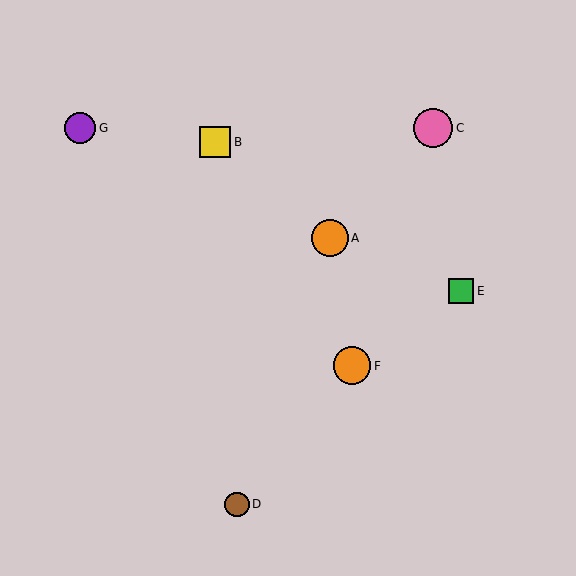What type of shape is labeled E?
Shape E is a green square.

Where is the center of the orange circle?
The center of the orange circle is at (352, 366).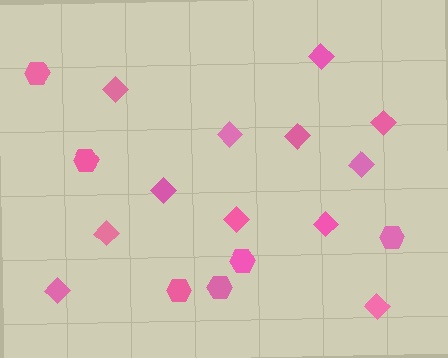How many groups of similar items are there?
There are 2 groups: one group of diamonds (12) and one group of hexagons (6).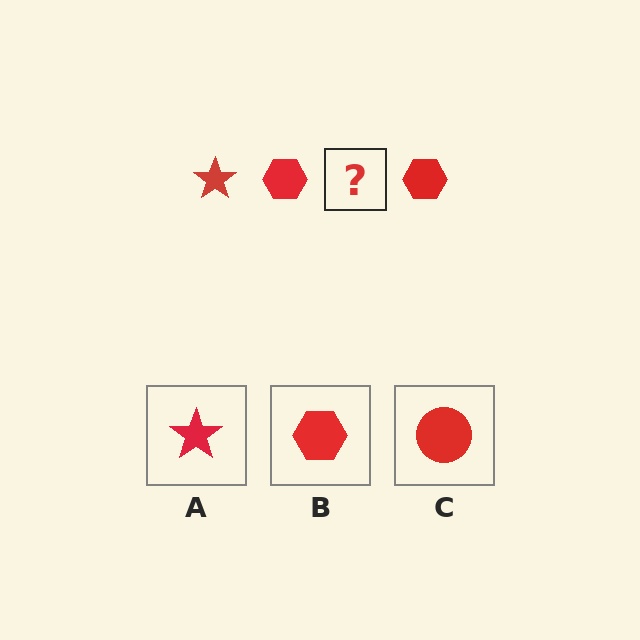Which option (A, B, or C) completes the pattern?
A.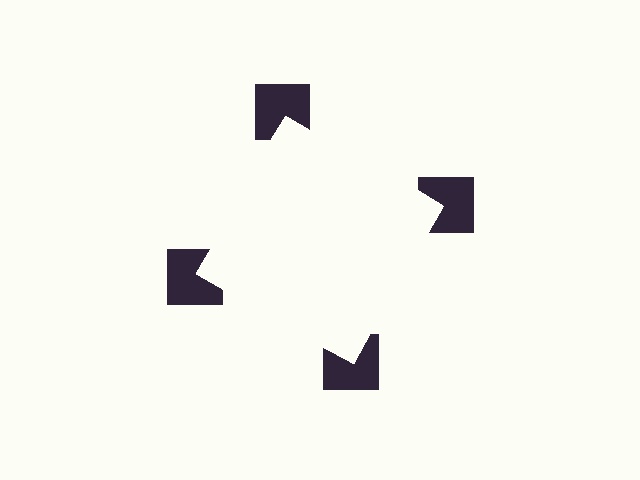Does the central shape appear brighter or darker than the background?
It typically appears slightly brighter than the background, even though no actual brightness change is drawn.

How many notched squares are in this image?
There are 4 — one at each vertex of the illusory square.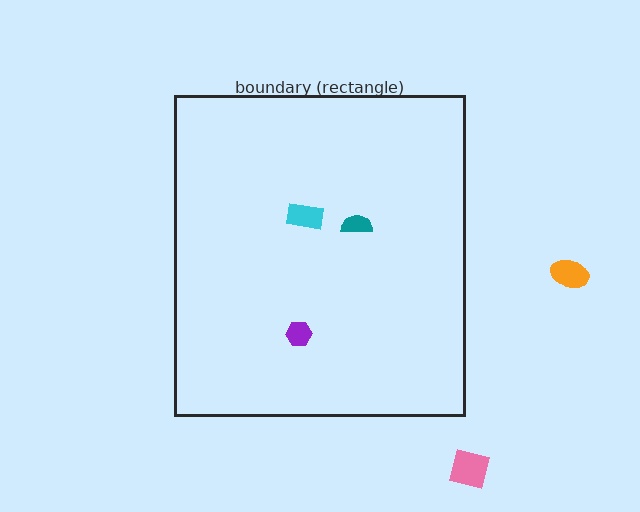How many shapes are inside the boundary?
3 inside, 2 outside.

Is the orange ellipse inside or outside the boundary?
Outside.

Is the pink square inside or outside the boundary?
Outside.